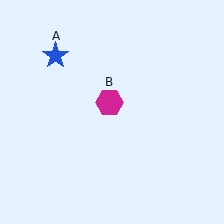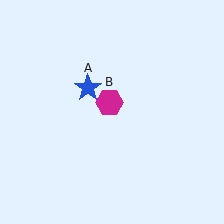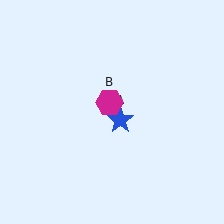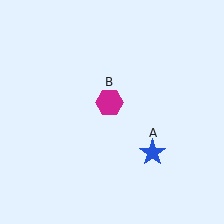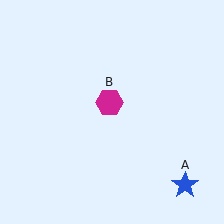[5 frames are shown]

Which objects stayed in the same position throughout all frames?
Magenta hexagon (object B) remained stationary.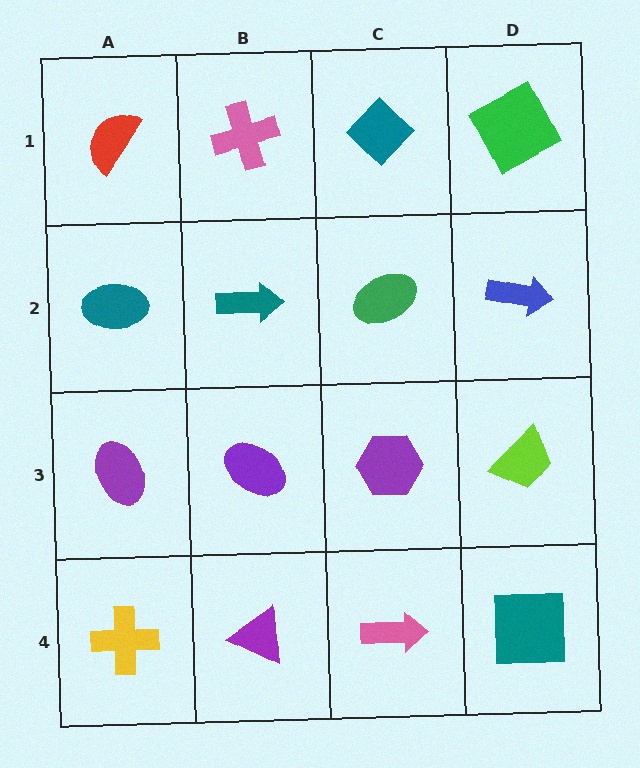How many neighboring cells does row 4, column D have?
2.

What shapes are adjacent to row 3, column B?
A teal arrow (row 2, column B), a purple triangle (row 4, column B), a purple ellipse (row 3, column A), a purple hexagon (row 3, column C).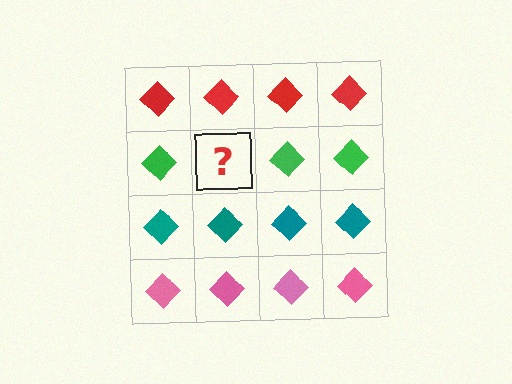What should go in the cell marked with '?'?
The missing cell should contain a green diamond.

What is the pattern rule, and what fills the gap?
The rule is that each row has a consistent color. The gap should be filled with a green diamond.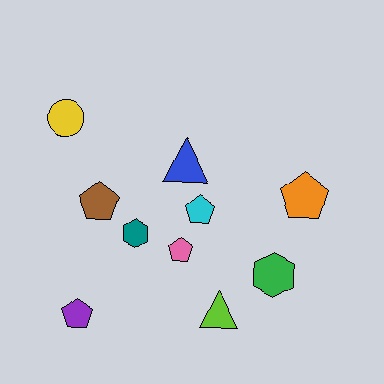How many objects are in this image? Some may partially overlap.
There are 10 objects.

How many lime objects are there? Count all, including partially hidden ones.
There is 1 lime object.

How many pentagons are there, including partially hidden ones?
There are 5 pentagons.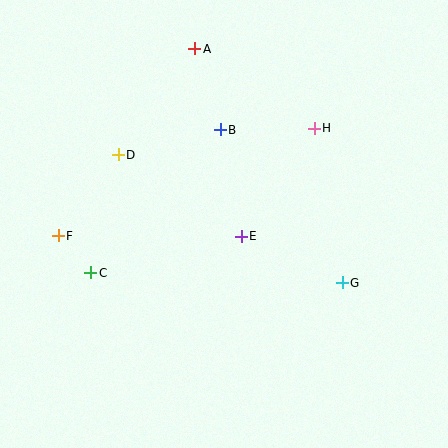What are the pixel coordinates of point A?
Point A is at (195, 49).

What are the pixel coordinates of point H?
Point H is at (314, 128).